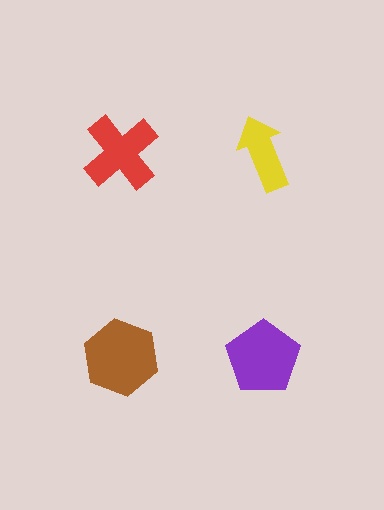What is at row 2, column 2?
A purple pentagon.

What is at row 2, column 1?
A brown hexagon.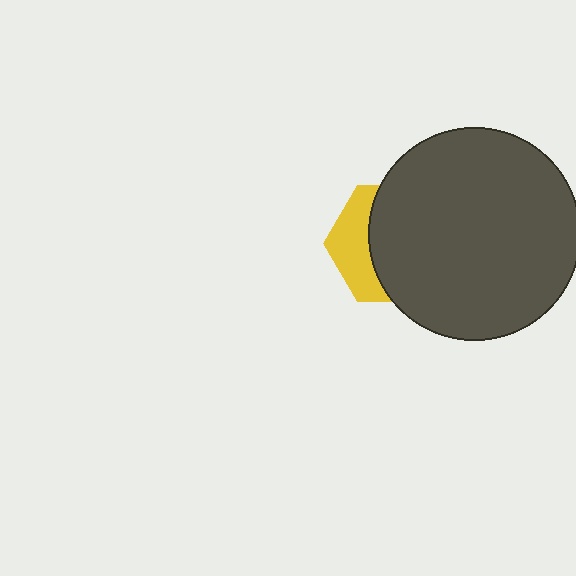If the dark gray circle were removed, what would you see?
You would see the complete yellow hexagon.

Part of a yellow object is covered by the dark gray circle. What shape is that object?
It is a hexagon.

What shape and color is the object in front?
The object in front is a dark gray circle.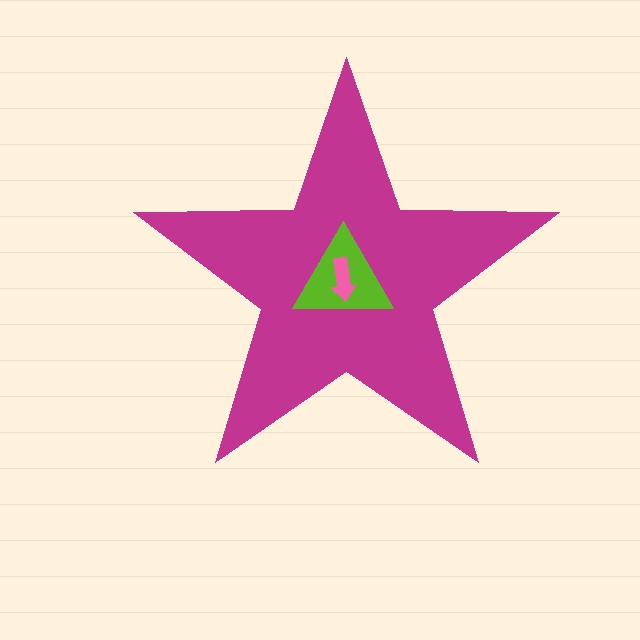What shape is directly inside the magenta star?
The lime triangle.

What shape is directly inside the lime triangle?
The pink arrow.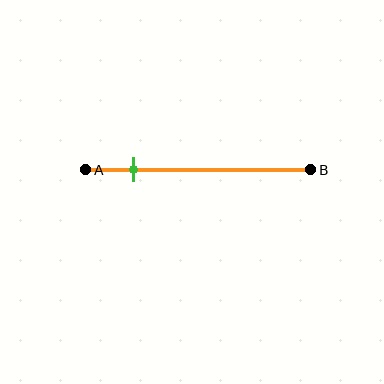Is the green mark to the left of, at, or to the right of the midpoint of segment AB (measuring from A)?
The green mark is to the left of the midpoint of segment AB.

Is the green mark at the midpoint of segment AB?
No, the mark is at about 20% from A, not at the 50% midpoint.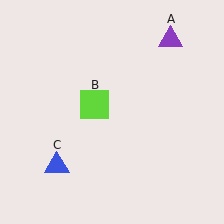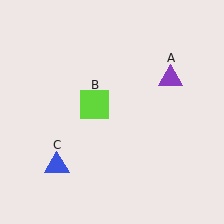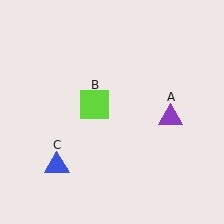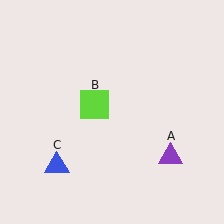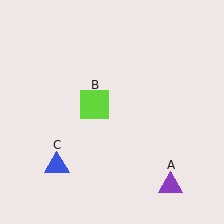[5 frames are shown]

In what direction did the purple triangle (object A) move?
The purple triangle (object A) moved down.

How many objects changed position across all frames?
1 object changed position: purple triangle (object A).